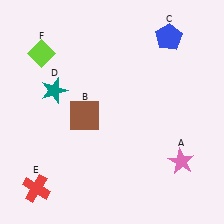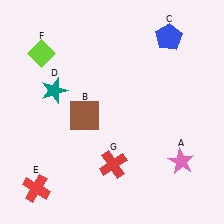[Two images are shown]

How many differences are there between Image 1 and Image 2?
There is 1 difference between the two images.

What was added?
A red cross (G) was added in Image 2.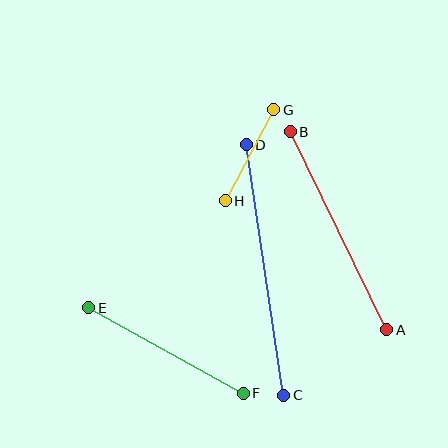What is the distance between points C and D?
The distance is approximately 253 pixels.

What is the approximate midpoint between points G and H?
The midpoint is at approximately (249, 155) pixels.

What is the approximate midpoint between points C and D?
The midpoint is at approximately (265, 270) pixels.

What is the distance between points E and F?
The distance is approximately 176 pixels.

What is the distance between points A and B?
The distance is approximately 220 pixels.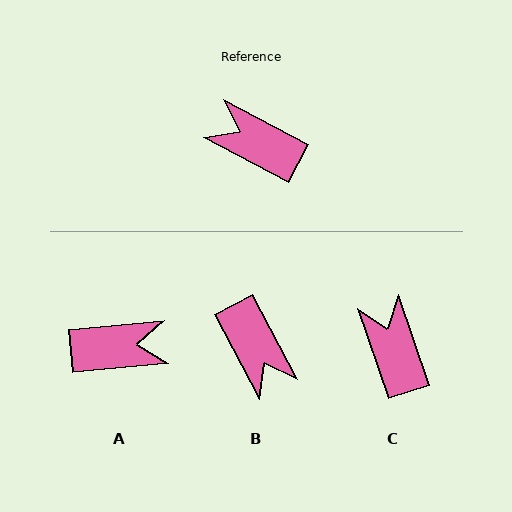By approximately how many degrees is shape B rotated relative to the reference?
Approximately 146 degrees counter-clockwise.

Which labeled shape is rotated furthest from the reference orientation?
A, about 147 degrees away.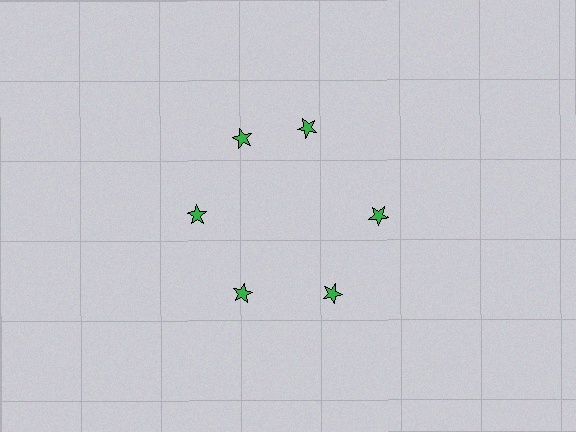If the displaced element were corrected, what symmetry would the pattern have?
It would have 6-fold rotational symmetry — the pattern would map onto itself every 60 degrees.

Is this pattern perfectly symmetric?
No. The 6 green stars are arranged in a ring, but one element near the 1 o'clock position is rotated out of alignment along the ring, breaking the 6-fold rotational symmetry.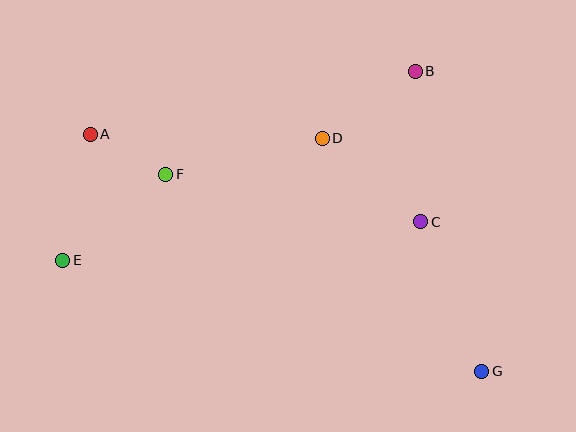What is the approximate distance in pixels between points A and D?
The distance between A and D is approximately 232 pixels.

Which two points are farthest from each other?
Points A and G are farthest from each other.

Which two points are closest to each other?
Points A and F are closest to each other.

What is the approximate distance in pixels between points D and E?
The distance between D and E is approximately 287 pixels.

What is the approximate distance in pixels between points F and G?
The distance between F and G is approximately 372 pixels.